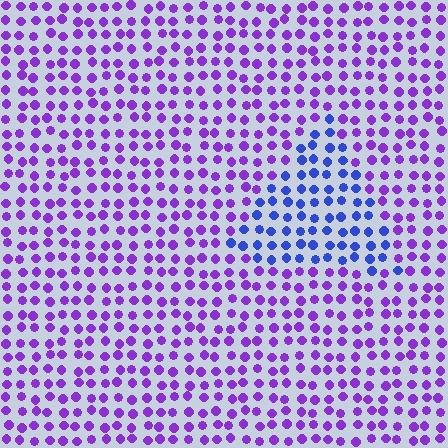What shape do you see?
I see a triangle.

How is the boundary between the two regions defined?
The boundary is defined purely by a slight shift in hue (about 44 degrees). Spacing, size, and orientation are identical on both sides.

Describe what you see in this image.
The image is filled with small purple elements in a uniform arrangement. A triangle-shaped region is visible where the elements are tinted to a slightly different hue, forming a subtle color boundary.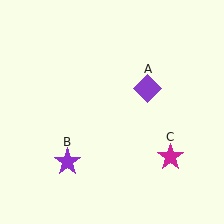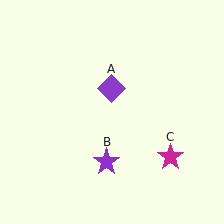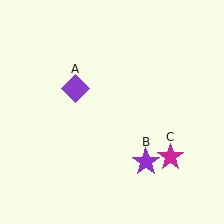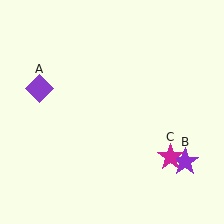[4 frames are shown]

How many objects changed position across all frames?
2 objects changed position: purple diamond (object A), purple star (object B).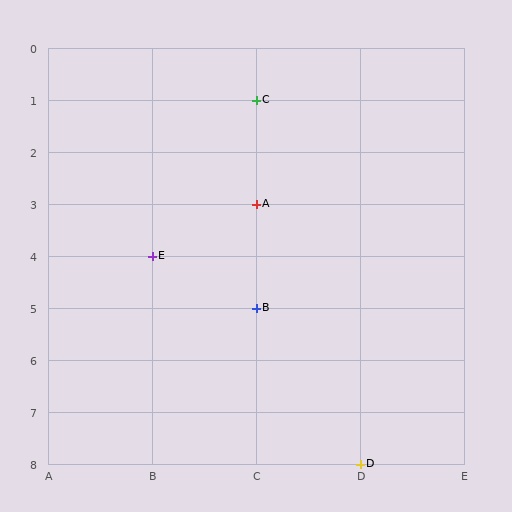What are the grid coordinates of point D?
Point D is at grid coordinates (D, 8).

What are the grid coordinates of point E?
Point E is at grid coordinates (B, 4).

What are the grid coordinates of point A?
Point A is at grid coordinates (C, 3).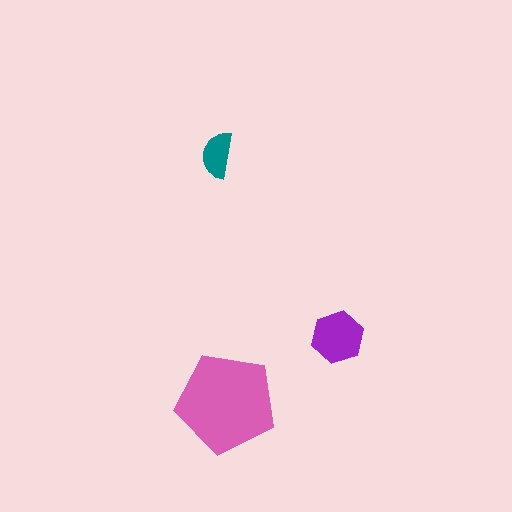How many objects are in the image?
There are 3 objects in the image.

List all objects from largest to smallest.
The pink pentagon, the purple hexagon, the teal semicircle.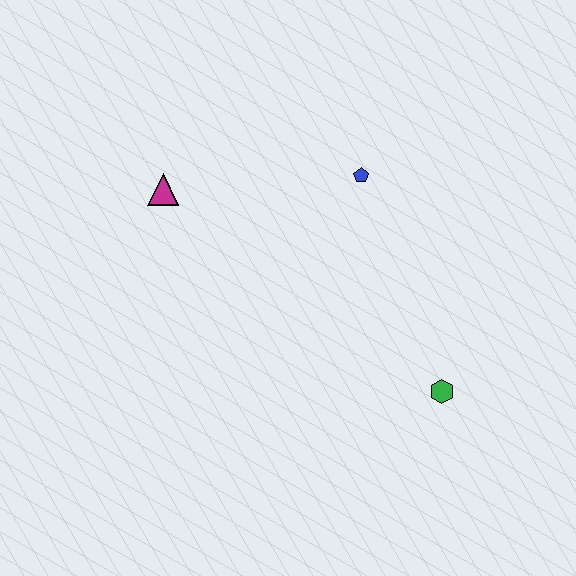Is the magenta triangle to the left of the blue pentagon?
Yes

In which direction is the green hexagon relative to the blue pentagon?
The green hexagon is below the blue pentagon.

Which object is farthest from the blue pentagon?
The green hexagon is farthest from the blue pentagon.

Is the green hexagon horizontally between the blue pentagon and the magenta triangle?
No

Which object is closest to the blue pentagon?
The magenta triangle is closest to the blue pentagon.